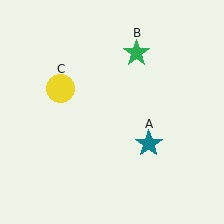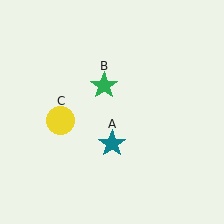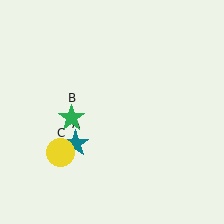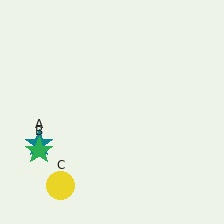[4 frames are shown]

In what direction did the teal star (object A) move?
The teal star (object A) moved left.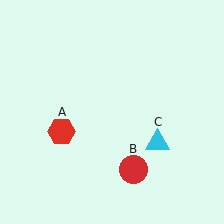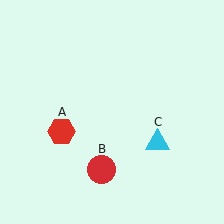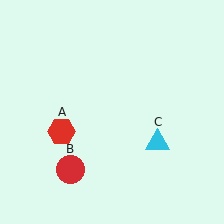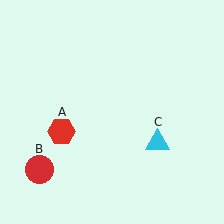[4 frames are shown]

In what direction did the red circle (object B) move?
The red circle (object B) moved left.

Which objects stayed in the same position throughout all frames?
Red hexagon (object A) and cyan triangle (object C) remained stationary.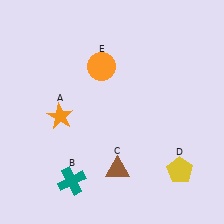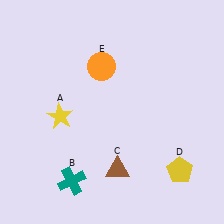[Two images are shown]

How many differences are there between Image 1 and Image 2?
There is 1 difference between the two images.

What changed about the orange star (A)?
In Image 1, A is orange. In Image 2, it changed to yellow.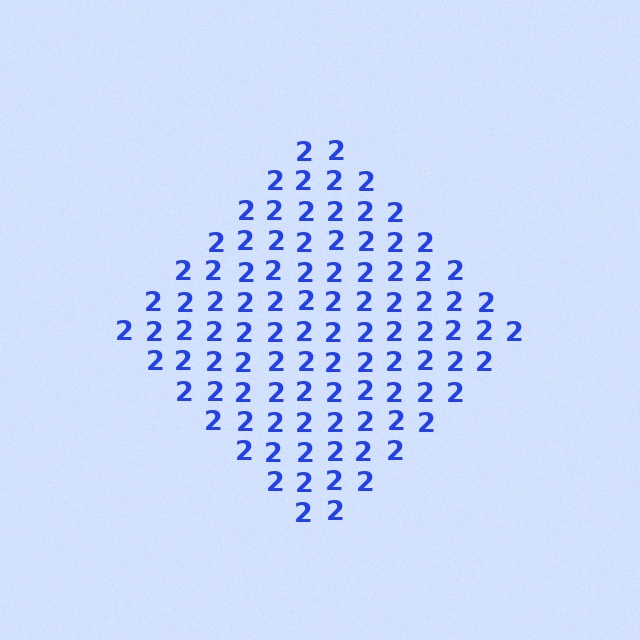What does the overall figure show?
The overall figure shows a diamond.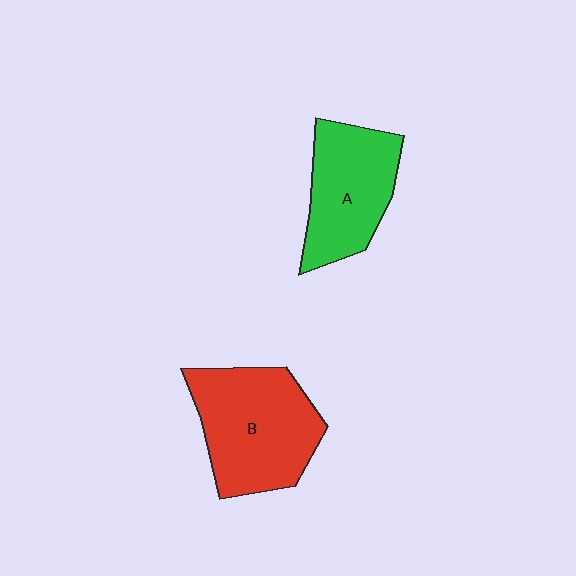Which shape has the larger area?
Shape B (red).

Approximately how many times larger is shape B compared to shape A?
Approximately 1.3 times.